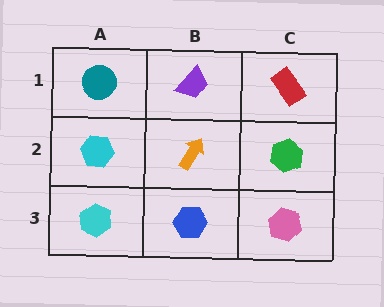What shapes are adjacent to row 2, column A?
A teal circle (row 1, column A), a cyan hexagon (row 3, column A), an orange arrow (row 2, column B).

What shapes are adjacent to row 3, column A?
A cyan hexagon (row 2, column A), a blue hexagon (row 3, column B).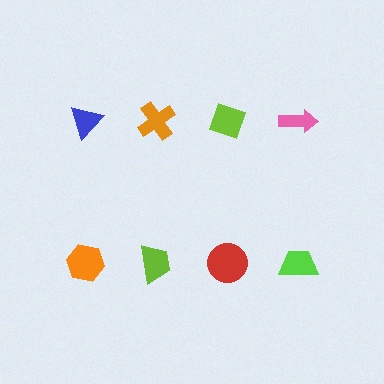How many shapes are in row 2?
4 shapes.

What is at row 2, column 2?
A lime trapezoid.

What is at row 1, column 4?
A pink arrow.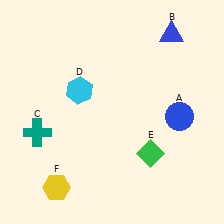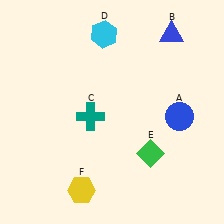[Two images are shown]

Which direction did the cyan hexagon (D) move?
The cyan hexagon (D) moved up.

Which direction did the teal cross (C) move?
The teal cross (C) moved right.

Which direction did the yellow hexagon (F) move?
The yellow hexagon (F) moved right.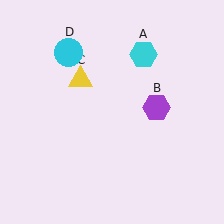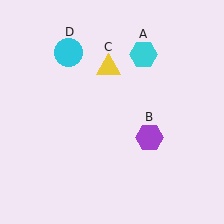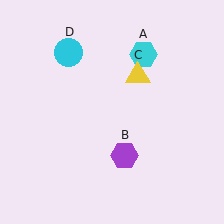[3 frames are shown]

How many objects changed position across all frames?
2 objects changed position: purple hexagon (object B), yellow triangle (object C).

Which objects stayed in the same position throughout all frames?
Cyan hexagon (object A) and cyan circle (object D) remained stationary.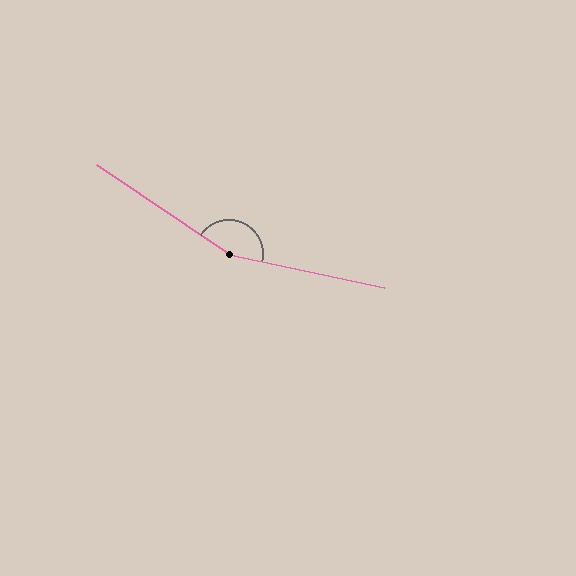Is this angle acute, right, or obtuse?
It is obtuse.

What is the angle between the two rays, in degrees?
Approximately 158 degrees.